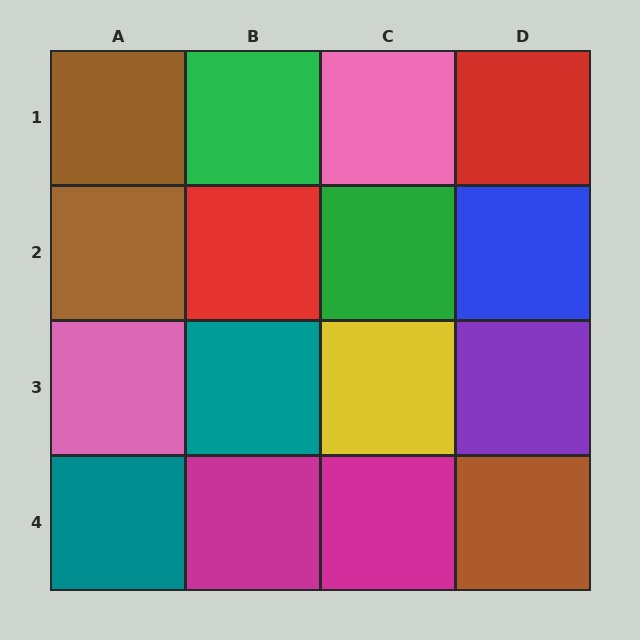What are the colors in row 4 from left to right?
Teal, magenta, magenta, brown.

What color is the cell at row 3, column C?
Yellow.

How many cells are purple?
1 cell is purple.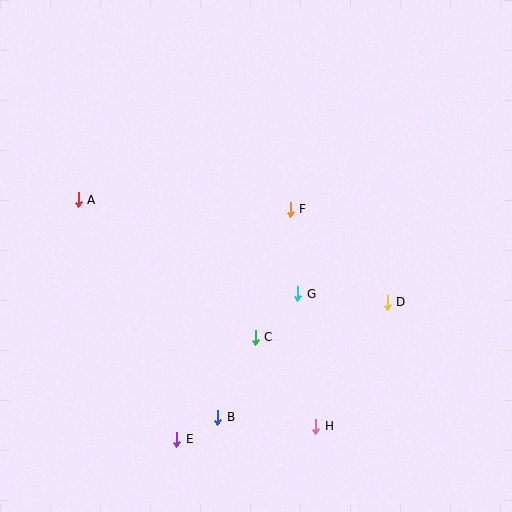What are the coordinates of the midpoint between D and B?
The midpoint between D and B is at (302, 360).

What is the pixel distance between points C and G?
The distance between C and G is 61 pixels.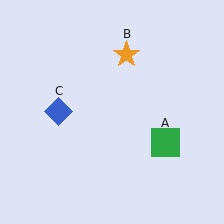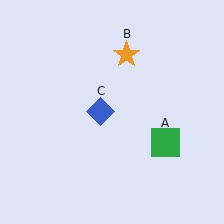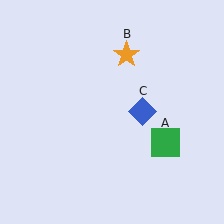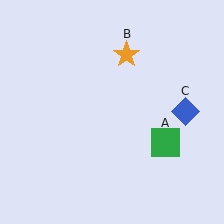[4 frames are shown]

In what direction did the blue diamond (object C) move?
The blue diamond (object C) moved right.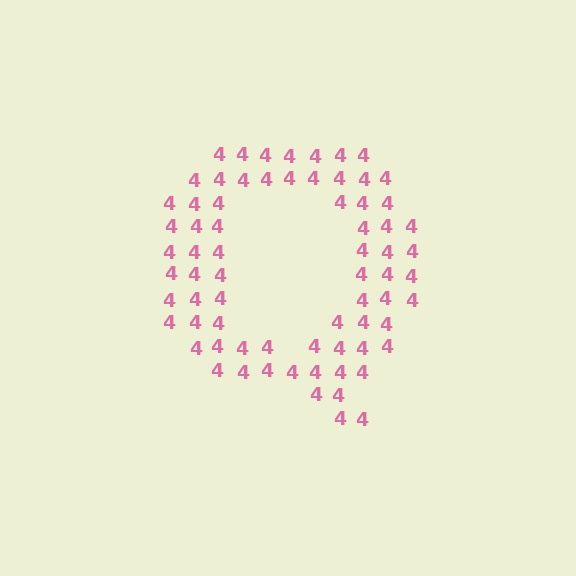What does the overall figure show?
The overall figure shows the letter Q.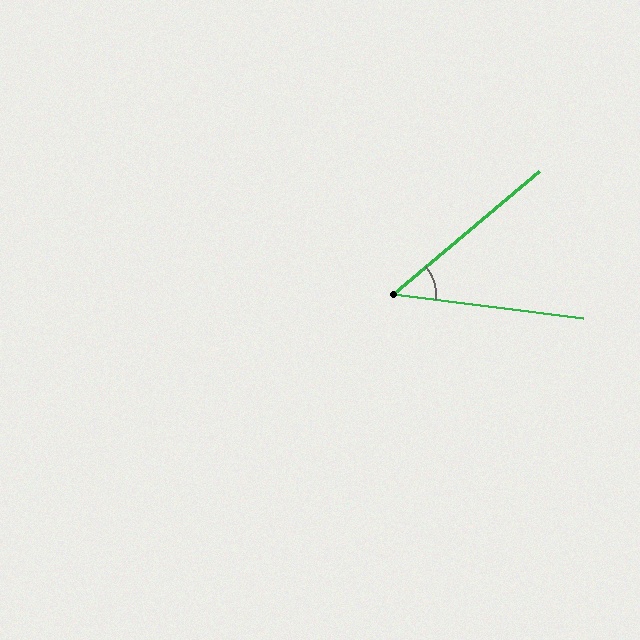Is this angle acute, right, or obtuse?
It is acute.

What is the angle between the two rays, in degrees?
Approximately 47 degrees.